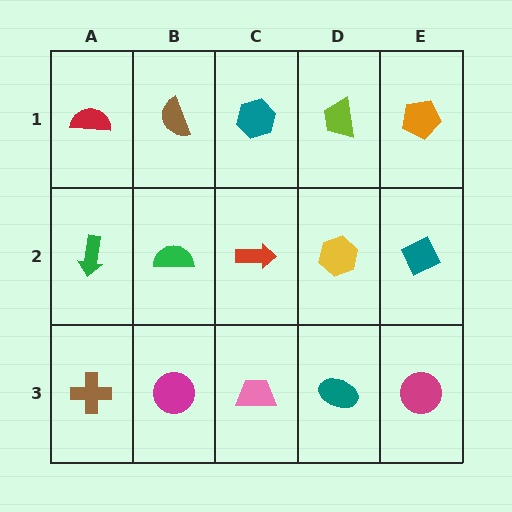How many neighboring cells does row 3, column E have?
2.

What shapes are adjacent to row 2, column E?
An orange pentagon (row 1, column E), a magenta circle (row 3, column E), a yellow hexagon (row 2, column D).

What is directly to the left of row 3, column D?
A pink trapezoid.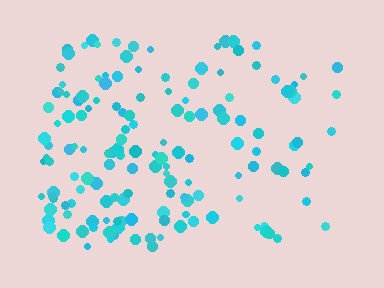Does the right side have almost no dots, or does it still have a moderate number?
Still a moderate number, just noticeably fewer than the left.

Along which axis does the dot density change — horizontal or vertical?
Horizontal.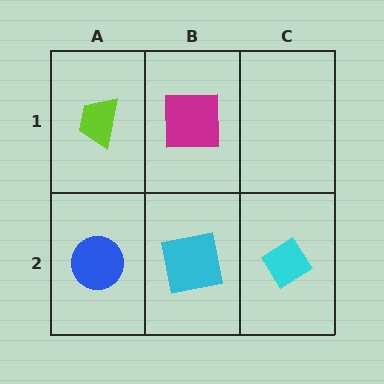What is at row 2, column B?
A cyan square.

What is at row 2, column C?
A cyan diamond.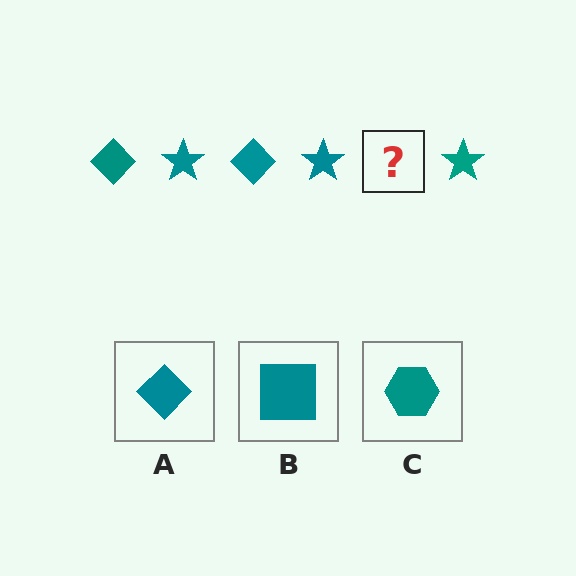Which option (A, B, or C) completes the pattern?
A.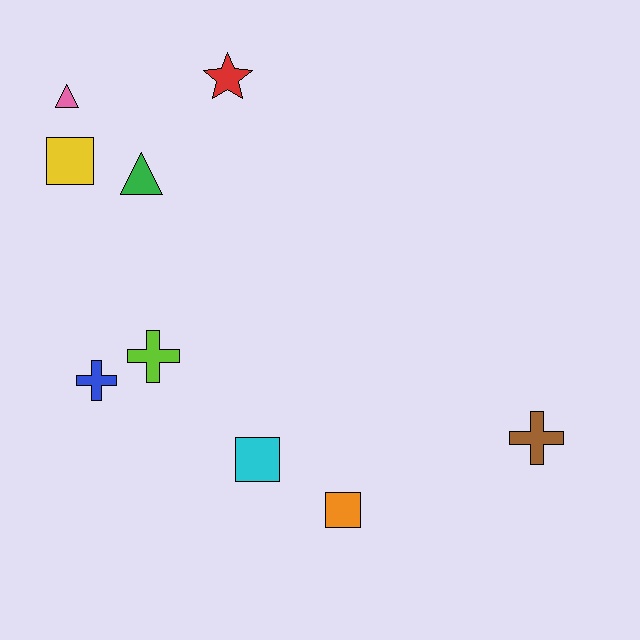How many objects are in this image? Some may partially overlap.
There are 9 objects.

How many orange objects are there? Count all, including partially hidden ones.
There is 1 orange object.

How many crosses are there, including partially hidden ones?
There are 3 crosses.